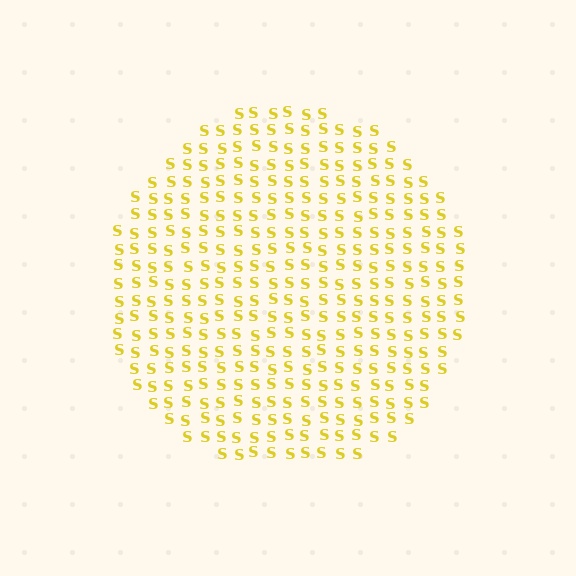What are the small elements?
The small elements are letter S's.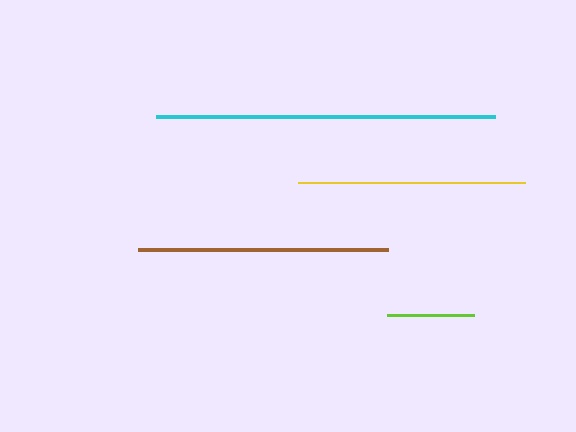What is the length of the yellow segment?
The yellow segment is approximately 228 pixels long.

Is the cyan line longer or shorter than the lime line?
The cyan line is longer than the lime line.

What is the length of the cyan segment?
The cyan segment is approximately 339 pixels long.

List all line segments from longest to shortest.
From longest to shortest: cyan, brown, yellow, lime.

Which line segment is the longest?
The cyan line is the longest at approximately 339 pixels.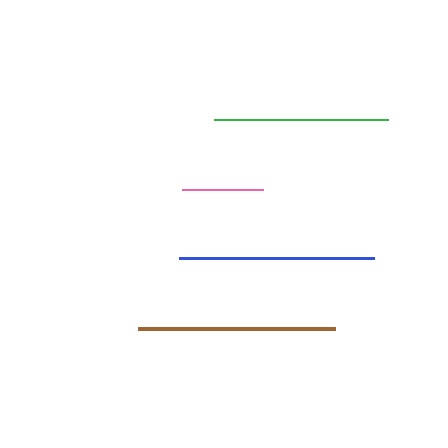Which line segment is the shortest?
The pink line is the shortest at approximately 81 pixels.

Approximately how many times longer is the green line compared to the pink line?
The green line is approximately 2.1 times the length of the pink line.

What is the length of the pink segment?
The pink segment is approximately 81 pixels long.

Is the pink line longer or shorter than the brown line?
The brown line is longer than the pink line.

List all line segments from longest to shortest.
From longest to shortest: brown, blue, green, pink.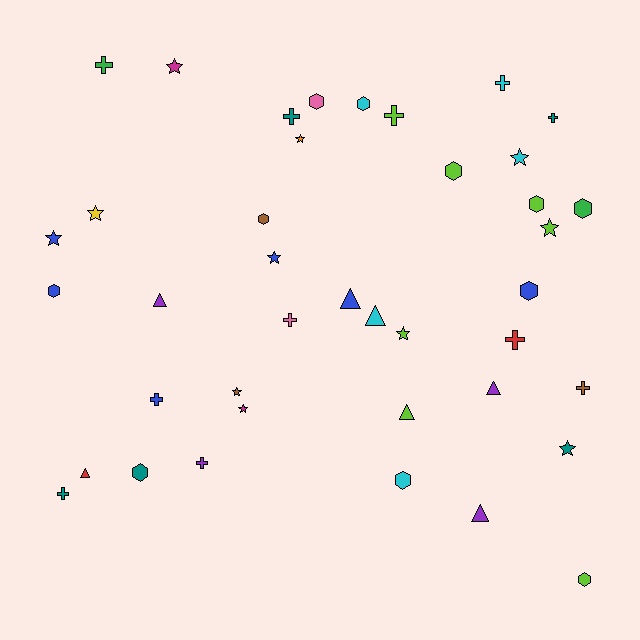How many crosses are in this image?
There are 11 crosses.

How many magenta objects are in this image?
There are 2 magenta objects.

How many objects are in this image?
There are 40 objects.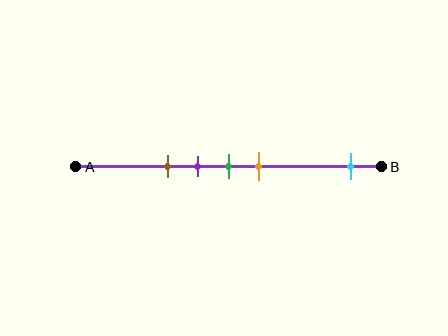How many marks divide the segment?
There are 5 marks dividing the segment.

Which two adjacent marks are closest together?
The purple and green marks are the closest adjacent pair.